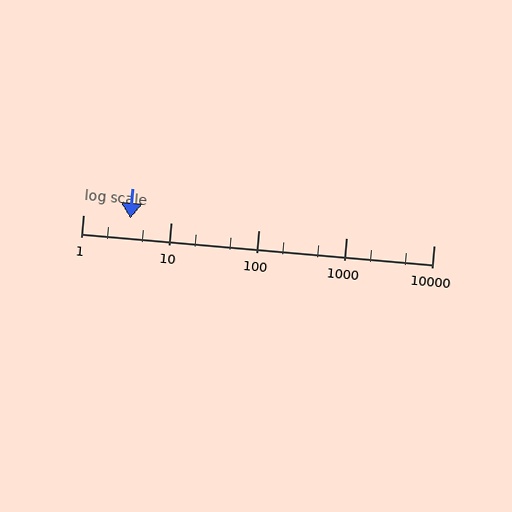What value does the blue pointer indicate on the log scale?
The pointer indicates approximately 3.5.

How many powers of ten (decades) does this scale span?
The scale spans 4 decades, from 1 to 10000.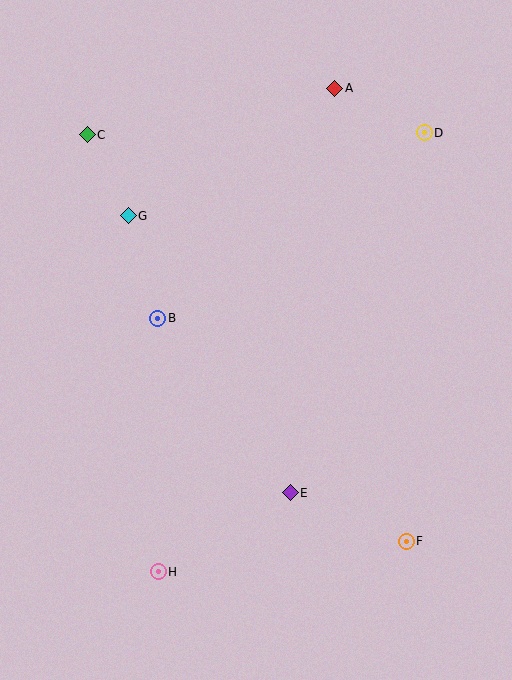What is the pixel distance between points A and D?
The distance between A and D is 100 pixels.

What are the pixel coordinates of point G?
Point G is at (128, 216).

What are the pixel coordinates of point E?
Point E is at (290, 493).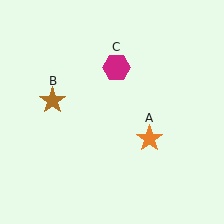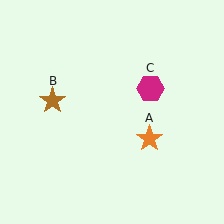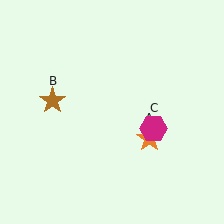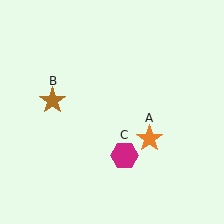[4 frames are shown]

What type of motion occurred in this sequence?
The magenta hexagon (object C) rotated clockwise around the center of the scene.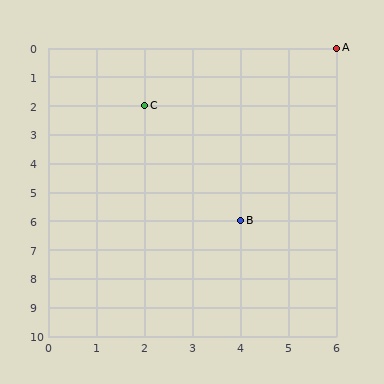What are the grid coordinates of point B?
Point B is at grid coordinates (4, 6).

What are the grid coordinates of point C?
Point C is at grid coordinates (2, 2).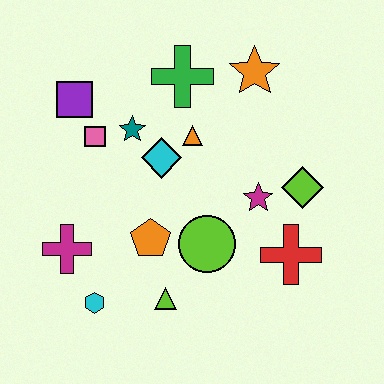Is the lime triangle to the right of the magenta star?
No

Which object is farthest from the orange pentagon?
The orange star is farthest from the orange pentagon.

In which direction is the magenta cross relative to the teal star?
The magenta cross is below the teal star.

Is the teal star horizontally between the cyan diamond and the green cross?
No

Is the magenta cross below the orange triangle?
Yes